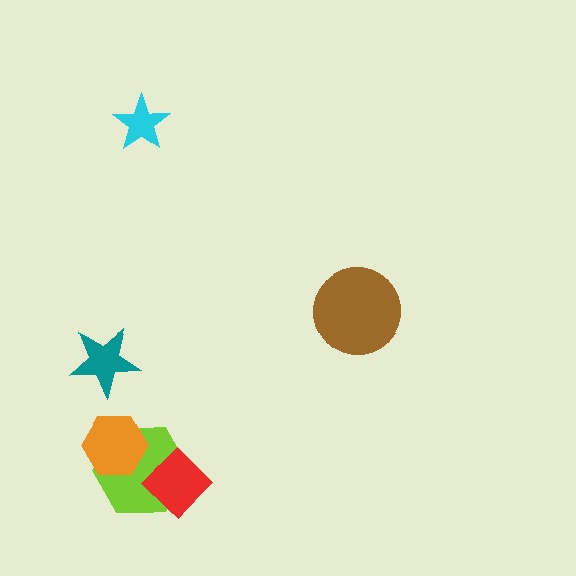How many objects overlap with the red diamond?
1 object overlaps with the red diamond.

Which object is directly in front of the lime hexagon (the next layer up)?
The red diamond is directly in front of the lime hexagon.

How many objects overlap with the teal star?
0 objects overlap with the teal star.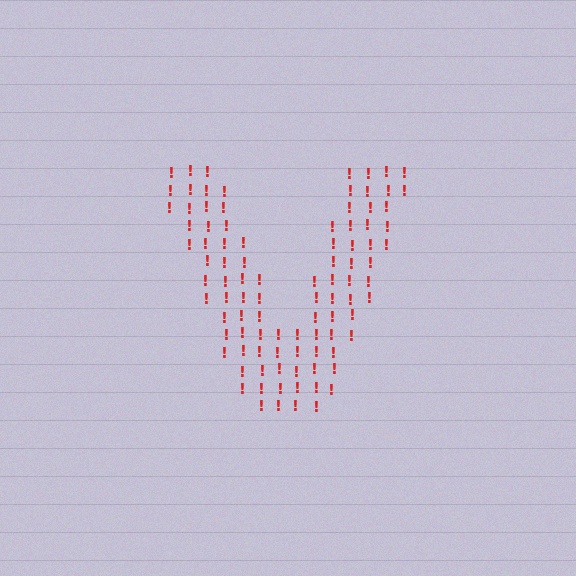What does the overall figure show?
The overall figure shows the letter V.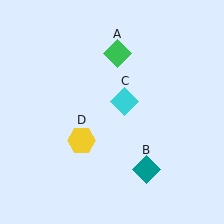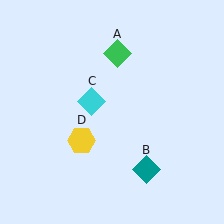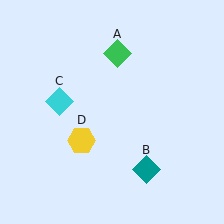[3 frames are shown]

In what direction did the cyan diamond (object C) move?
The cyan diamond (object C) moved left.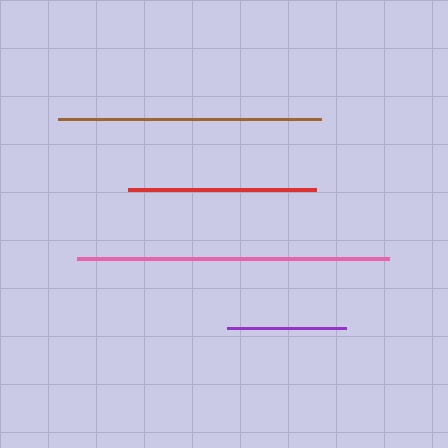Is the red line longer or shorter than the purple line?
The red line is longer than the purple line.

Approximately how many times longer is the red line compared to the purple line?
The red line is approximately 1.6 times the length of the purple line.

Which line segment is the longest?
The pink line is the longest at approximately 312 pixels.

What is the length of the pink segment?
The pink segment is approximately 312 pixels long.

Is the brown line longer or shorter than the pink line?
The pink line is longer than the brown line.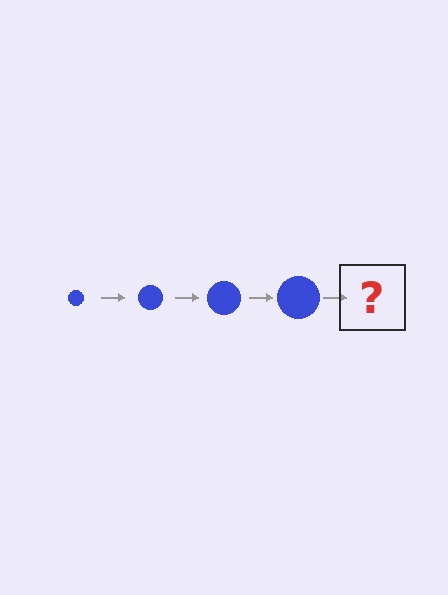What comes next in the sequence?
The next element should be a blue circle, larger than the previous one.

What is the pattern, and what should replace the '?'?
The pattern is that the circle gets progressively larger each step. The '?' should be a blue circle, larger than the previous one.